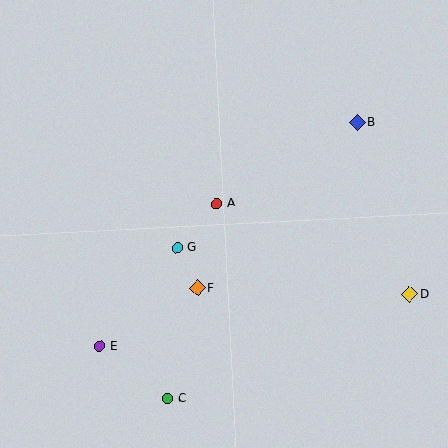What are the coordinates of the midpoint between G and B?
The midpoint between G and B is at (267, 185).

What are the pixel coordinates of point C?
Point C is at (168, 399).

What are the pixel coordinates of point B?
Point B is at (357, 123).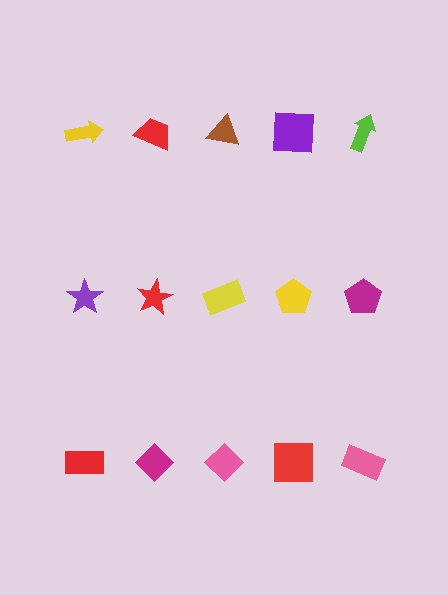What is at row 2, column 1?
A purple star.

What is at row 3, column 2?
A magenta diamond.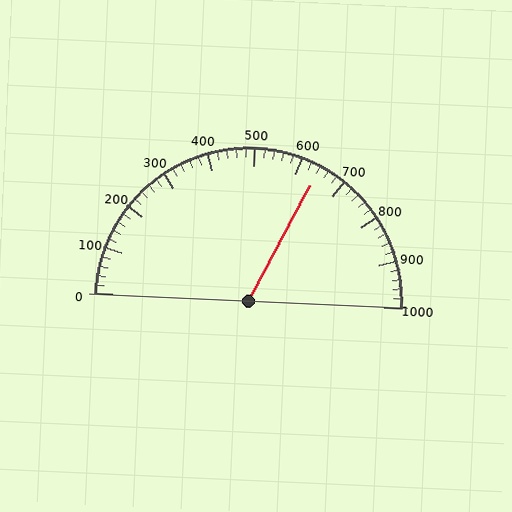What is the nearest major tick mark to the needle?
The nearest major tick mark is 600.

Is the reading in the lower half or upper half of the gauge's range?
The reading is in the upper half of the range (0 to 1000).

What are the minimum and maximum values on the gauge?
The gauge ranges from 0 to 1000.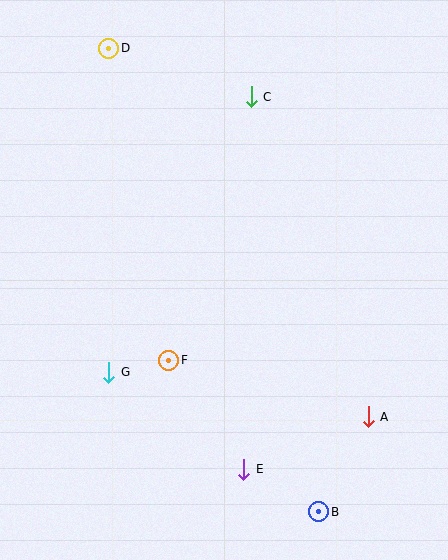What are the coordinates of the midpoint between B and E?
The midpoint between B and E is at (281, 491).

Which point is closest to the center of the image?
Point F at (169, 360) is closest to the center.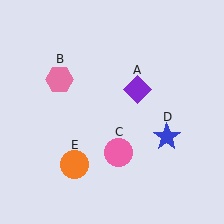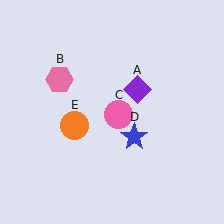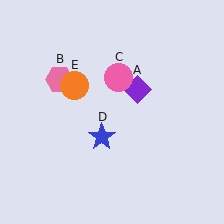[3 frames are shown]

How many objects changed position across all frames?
3 objects changed position: pink circle (object C), blue star (object D), orange circle (object E).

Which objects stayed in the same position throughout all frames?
Purple diamond (object A) and pink hexagon (object B) remained stationary.